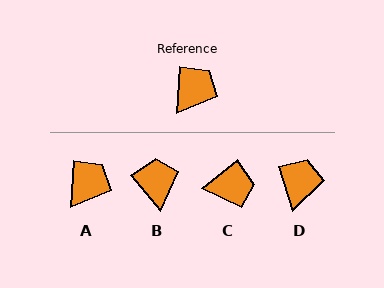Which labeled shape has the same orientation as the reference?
A.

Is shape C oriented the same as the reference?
No, it is off by about 48 degrees.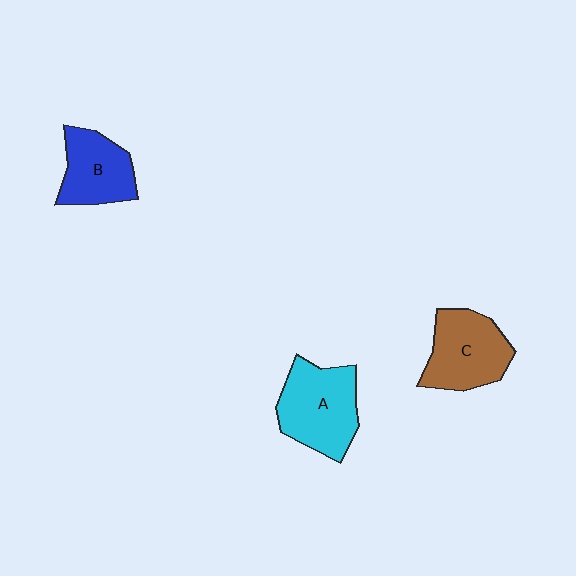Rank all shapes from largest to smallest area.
From largest to smallest: A (cyan), C (brown), B (blue).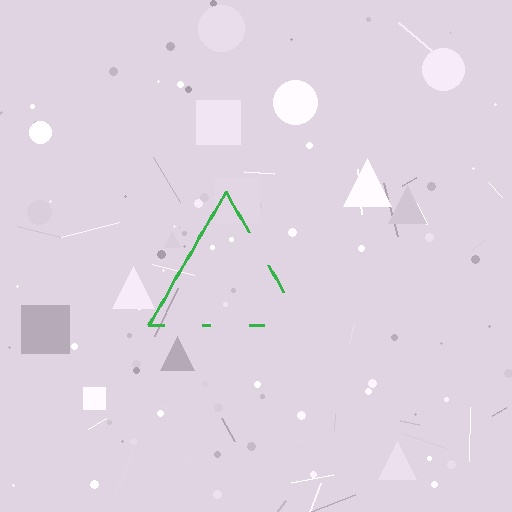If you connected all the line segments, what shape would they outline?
They would outline a triangle.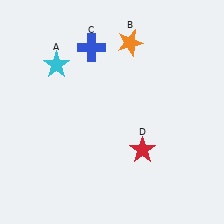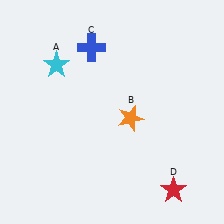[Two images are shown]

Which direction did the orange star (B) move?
The orange star (B) moved down.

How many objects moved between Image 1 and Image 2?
2 objects moved between the two images.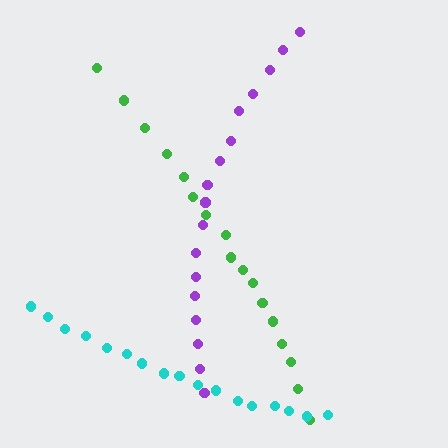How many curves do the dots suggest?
There are 3 distinct paths.